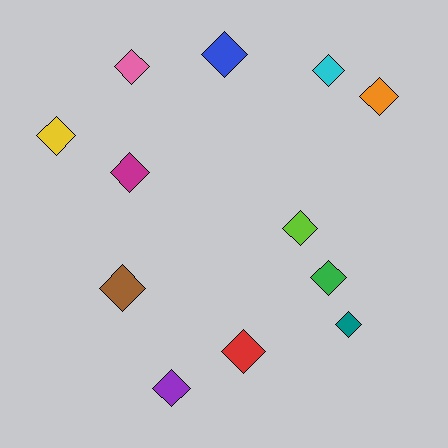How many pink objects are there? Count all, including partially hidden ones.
There is 1 pink object.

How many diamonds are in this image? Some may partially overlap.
There are 12 diamonds.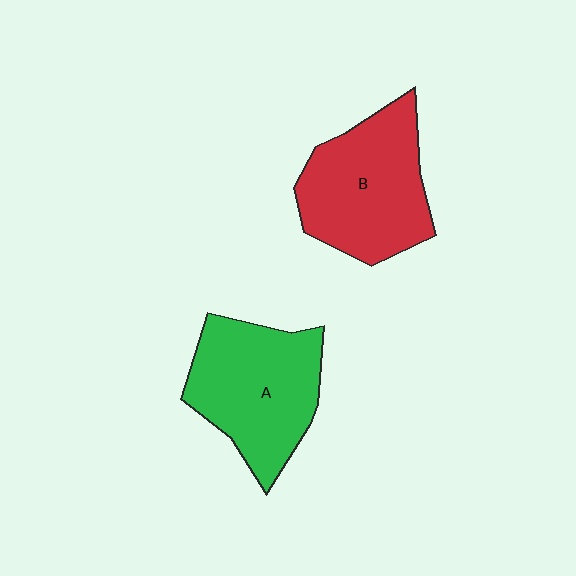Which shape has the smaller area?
Shape B (red).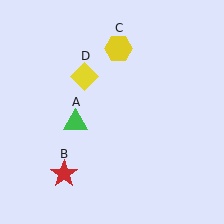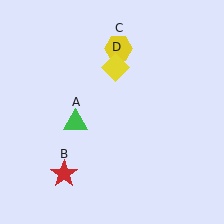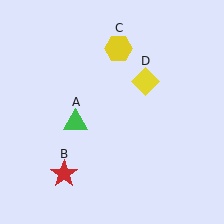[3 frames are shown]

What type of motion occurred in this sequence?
The yellow diamond (object D) rotated clockwise around the center of the scene.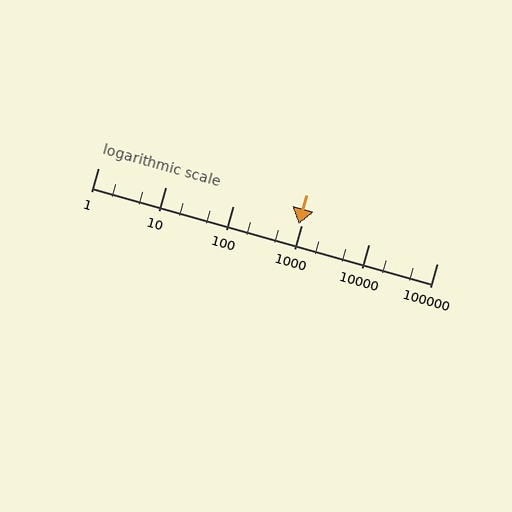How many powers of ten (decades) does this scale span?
The scale spans 5 decades, from 1 to 100000.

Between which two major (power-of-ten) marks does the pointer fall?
The pointer is between 100 and 1000.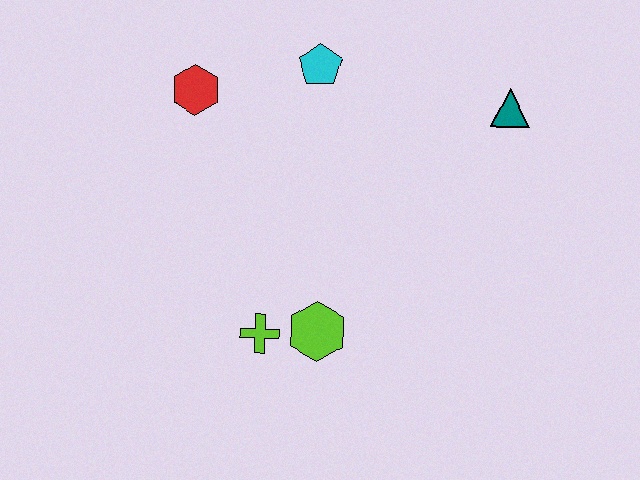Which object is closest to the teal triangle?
The cyan pentagon is closest to the teal triangle.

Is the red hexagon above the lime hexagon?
Yes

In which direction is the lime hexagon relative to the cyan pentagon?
The lime hexagon is below the cyan pentagon.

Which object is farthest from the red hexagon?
The teal triangle is farthest from the red hexagon.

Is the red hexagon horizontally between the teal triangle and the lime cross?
No